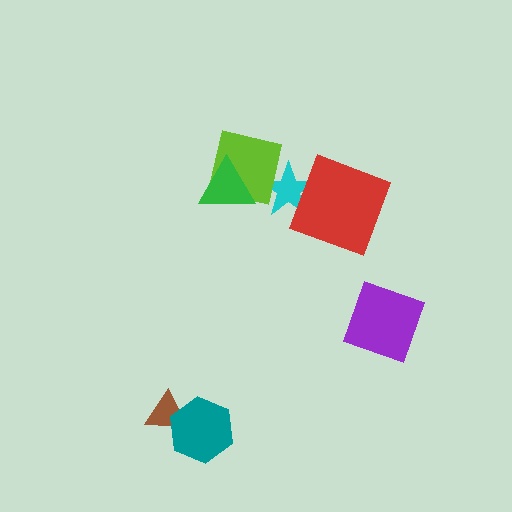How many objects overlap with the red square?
1 object overlaps with the red square.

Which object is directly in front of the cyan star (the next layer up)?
The lime square is directly in front of the cyan star.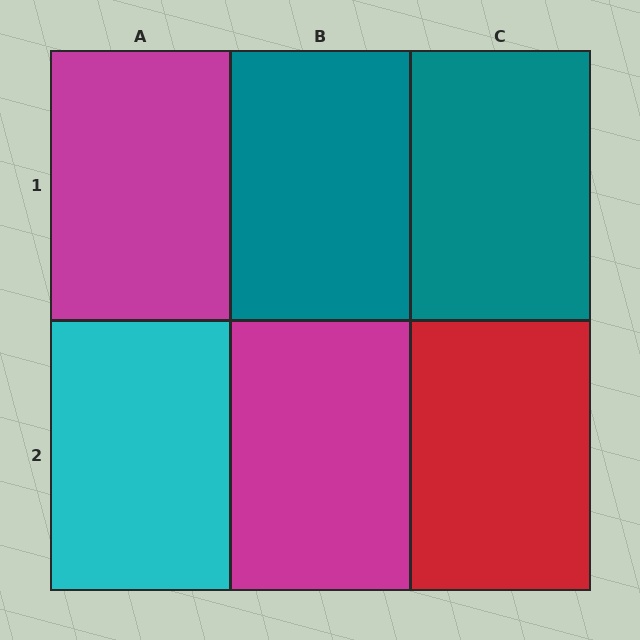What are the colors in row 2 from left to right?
Cyan, magenta, red.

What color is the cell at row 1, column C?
Teal.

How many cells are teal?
2 cells are teal.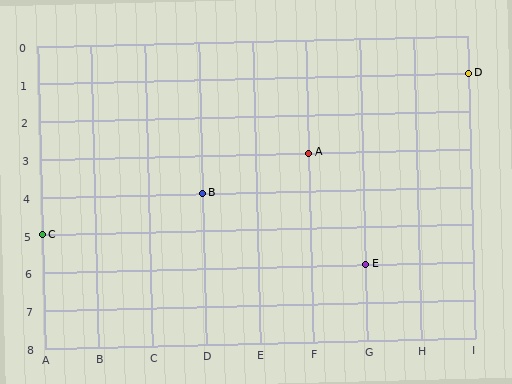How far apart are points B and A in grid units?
Points B and A are 2 columns and 1 row apart (about 2.2 grid units diagonally).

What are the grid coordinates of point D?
Point D is at grid coordinates (I, 1).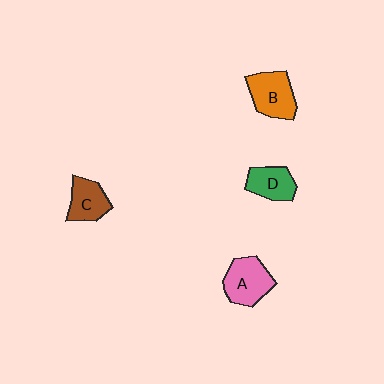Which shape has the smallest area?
Shape D (green).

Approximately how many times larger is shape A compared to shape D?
Approximately 1.4 times.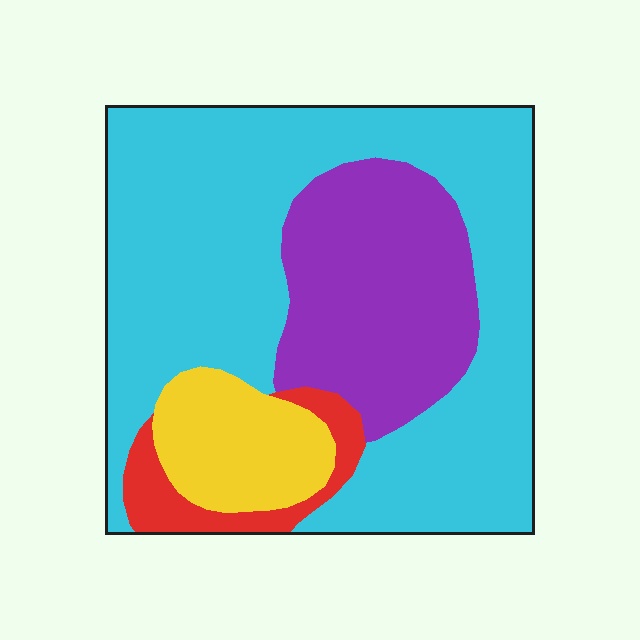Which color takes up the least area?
Red, at roughly 5%.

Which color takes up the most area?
Cyan, at roughly 60%.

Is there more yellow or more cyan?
Cyan.